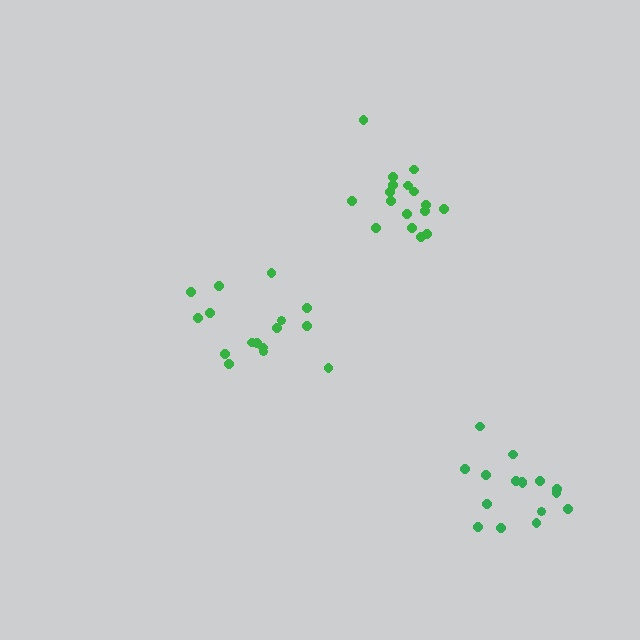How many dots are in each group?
Group 1: 16 dots, Group 2: 16 dots, Group 3: 17 dots (49 total).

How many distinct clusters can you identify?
There are 3 distinct clusters.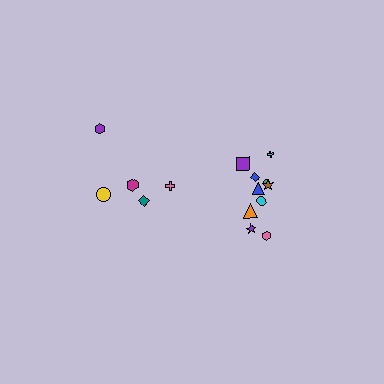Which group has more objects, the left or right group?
The right group.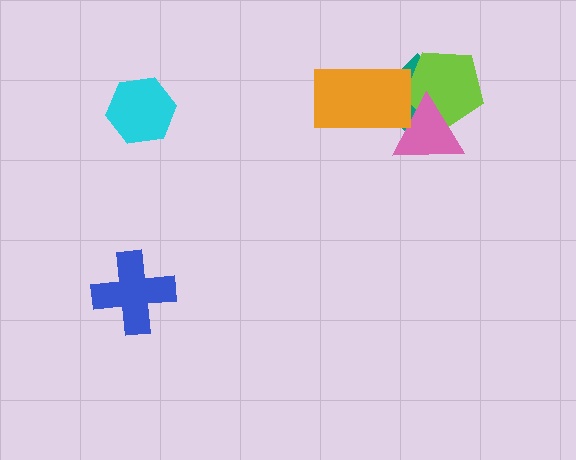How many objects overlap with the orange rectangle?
2 objects overlap with the orange rectangle.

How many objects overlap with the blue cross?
0 objects overlap with the blue cross.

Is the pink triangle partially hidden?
Yes, it is partially covered by another shape.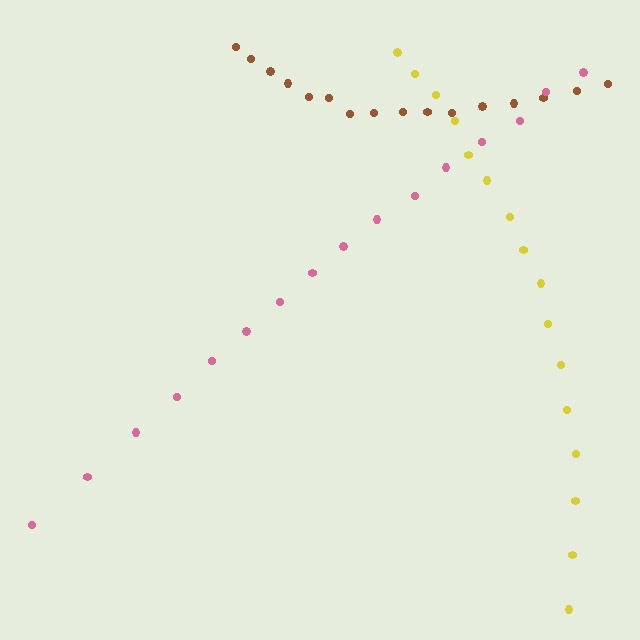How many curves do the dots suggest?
There are 3 distinct paths.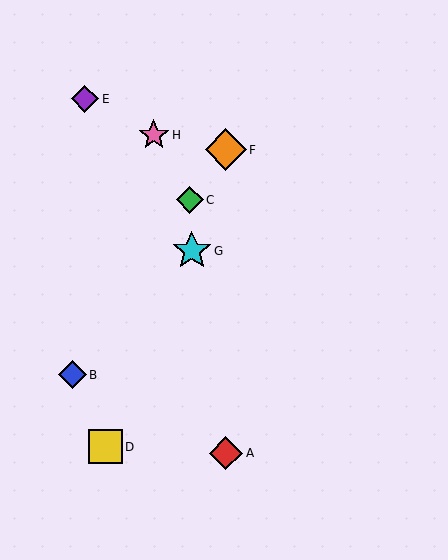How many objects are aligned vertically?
2 objects (A, F) are aligned vertically.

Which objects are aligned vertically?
Objects A, F are aligned vertically.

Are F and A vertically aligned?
Yes, both are at x≈226.